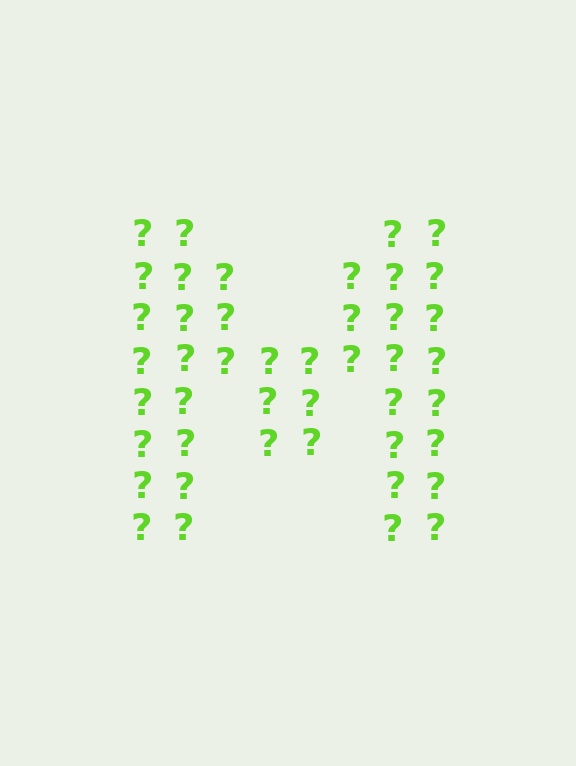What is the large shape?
The large shape is the letter M.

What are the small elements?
The small elements are question marks.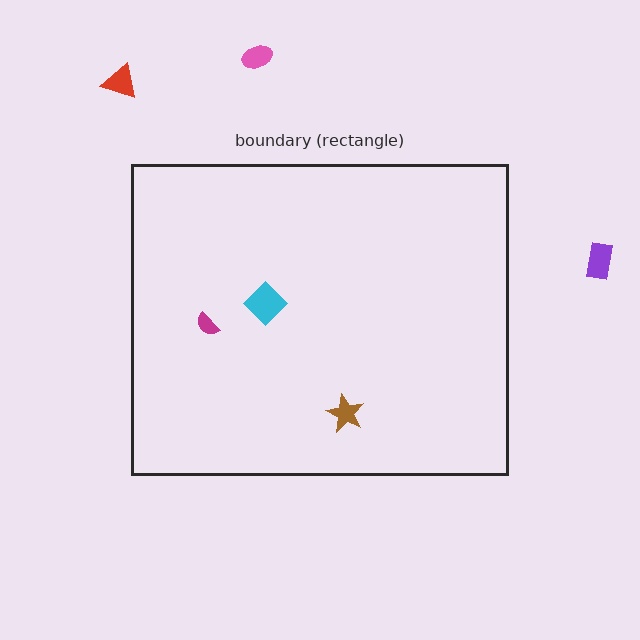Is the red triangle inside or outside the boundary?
Outside.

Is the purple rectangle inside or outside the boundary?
Outside.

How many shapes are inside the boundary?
3 inside, 3 outside.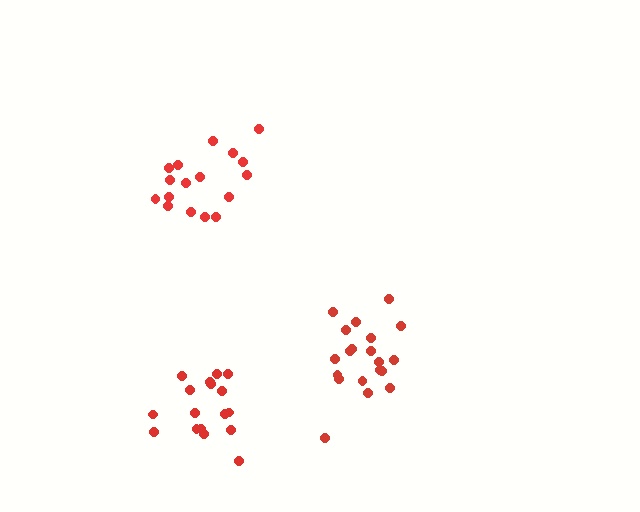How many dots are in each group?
Group 1: 20 dots, Group 2: 17 dots, Group 3: 17 dots (54 total).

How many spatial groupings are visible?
There are 3 spatial groupings.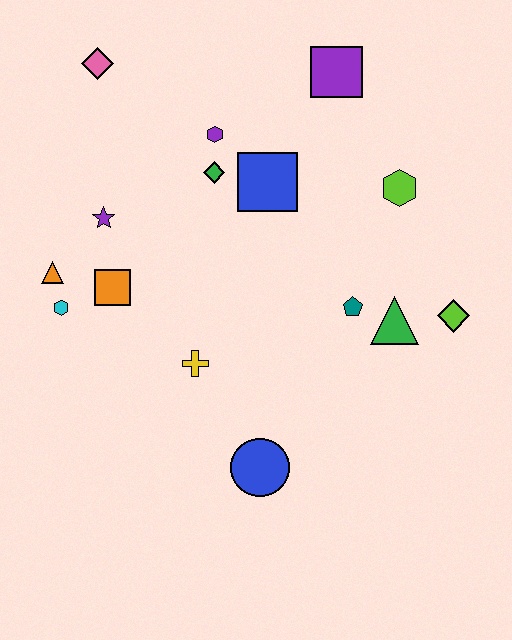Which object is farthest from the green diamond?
The blue circle is farthest from the green diamond.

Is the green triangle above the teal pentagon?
No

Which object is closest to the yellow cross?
The orange square is closest to the yellow cross.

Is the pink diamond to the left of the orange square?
Yes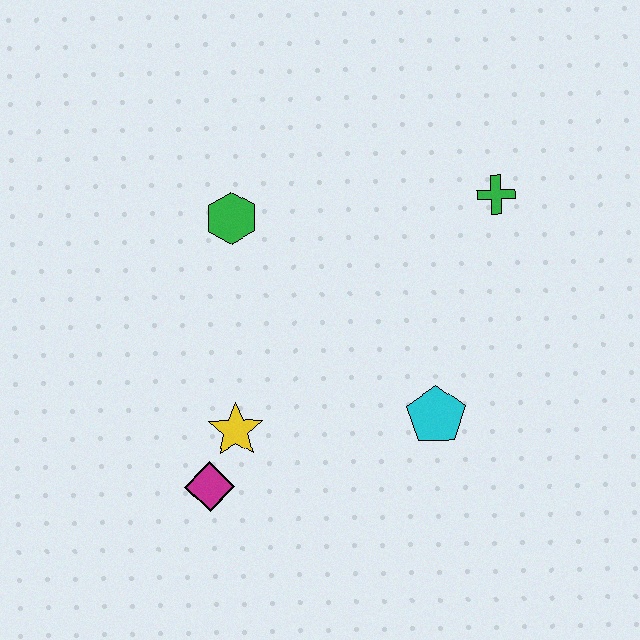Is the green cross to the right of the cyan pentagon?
Yes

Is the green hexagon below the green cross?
Yes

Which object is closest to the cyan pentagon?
The yellow star is closest to the cyan pentagon.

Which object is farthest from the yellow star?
The green cross is farthest from the yellow star.